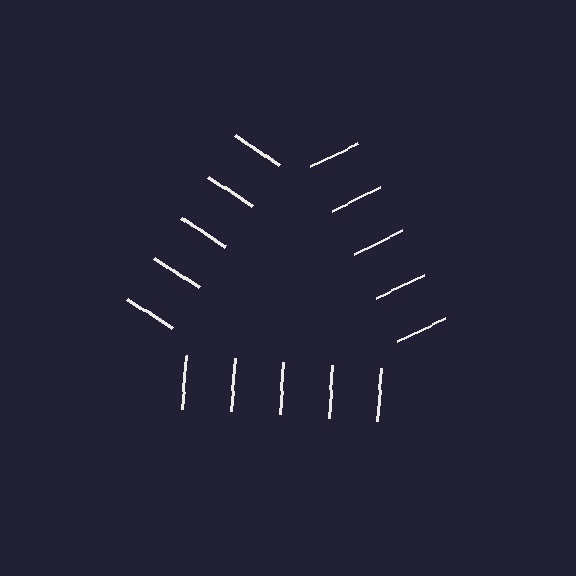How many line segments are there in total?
15 — 5 along each of the 3 edges.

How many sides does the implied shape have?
3 sides — the line-ends trace a triangle.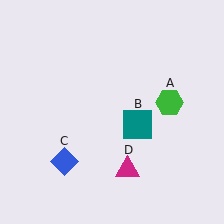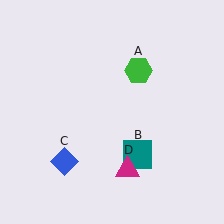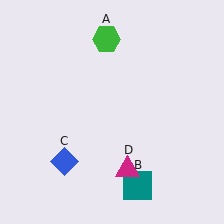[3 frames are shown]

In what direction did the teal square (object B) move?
The teal square (object B) moved down.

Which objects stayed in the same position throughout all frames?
Blue diamond (object C) and magenta triangle (object D) remained stationary.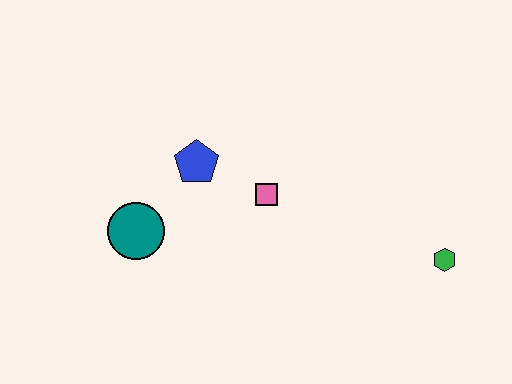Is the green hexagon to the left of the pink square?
No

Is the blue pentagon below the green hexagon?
No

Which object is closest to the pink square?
The blue pentagon is closest to the pink square.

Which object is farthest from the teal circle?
The green hexagon is farthest from the teal circle.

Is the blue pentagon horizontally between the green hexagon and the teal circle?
Yes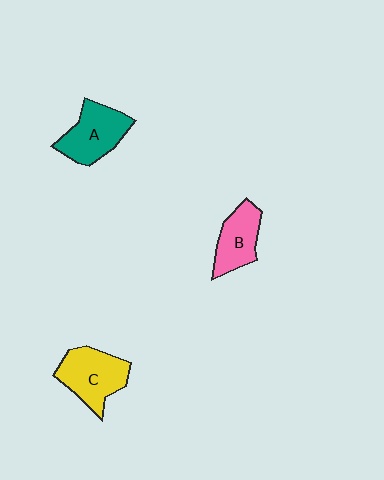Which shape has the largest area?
Shape C (yellow).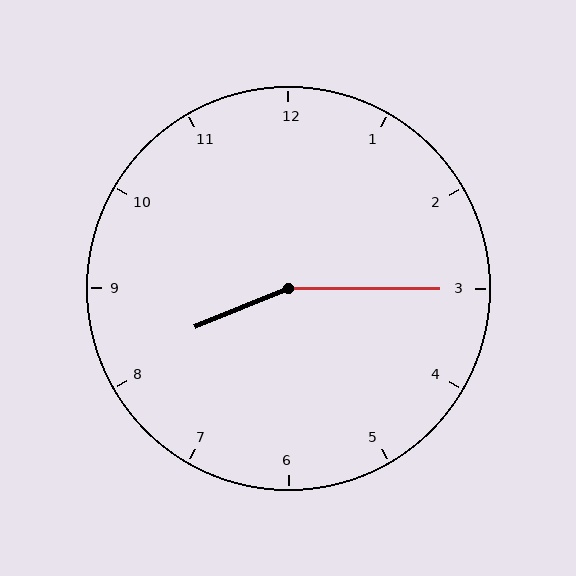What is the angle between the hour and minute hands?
Approximately 158 degrees.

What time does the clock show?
8:15.